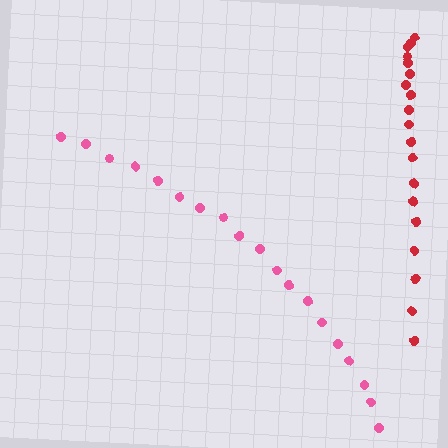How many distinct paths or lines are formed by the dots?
There are 2 distinct paths.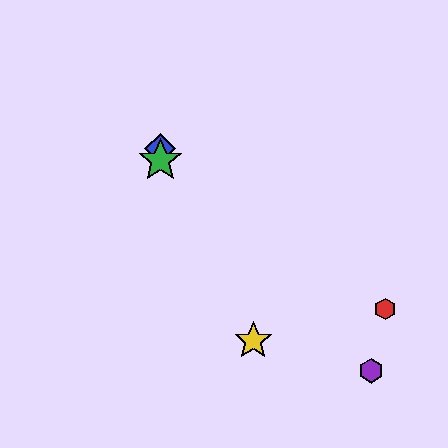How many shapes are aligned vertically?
2 shapes (the blue diamond, the green star) are aligned vertically.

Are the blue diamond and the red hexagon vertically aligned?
No, the blue diamond is at x≈160 and the red hexagon is at x≈385.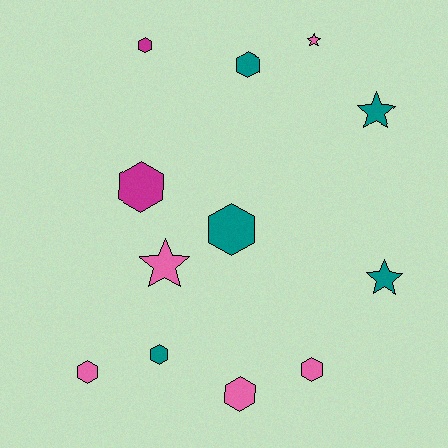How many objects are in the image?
There are 12 objects.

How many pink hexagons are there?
There are 3 pink hexagons.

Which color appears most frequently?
Teal, with 5 objects.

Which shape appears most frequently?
Hexagon, with 8 objects.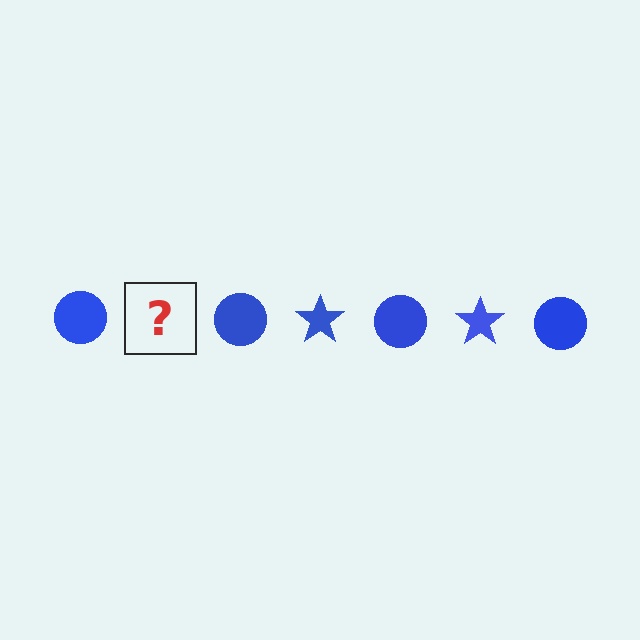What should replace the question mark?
The question mark should be replaced with a blue star.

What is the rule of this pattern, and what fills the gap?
The rule is that the pattern cycles through circle, star shapes in blue. The gap should be filled with a blue star.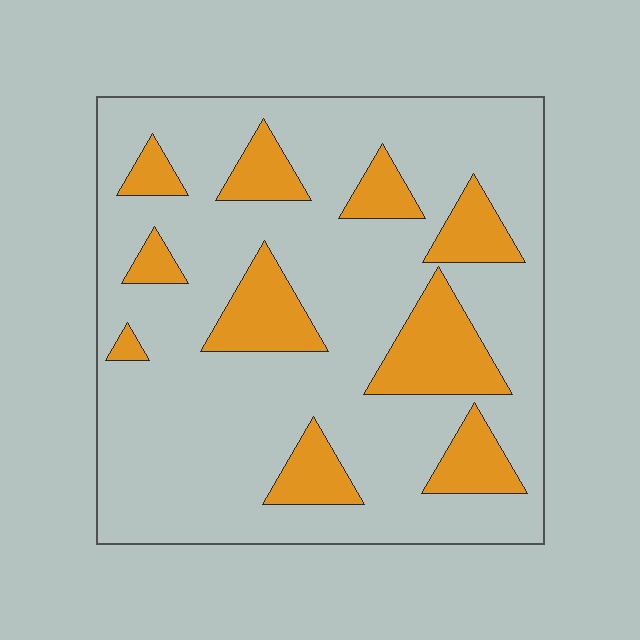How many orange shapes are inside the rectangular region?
10.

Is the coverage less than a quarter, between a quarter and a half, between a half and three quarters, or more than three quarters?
Less than a quarter.